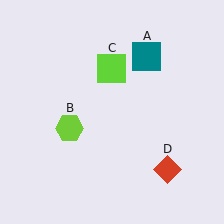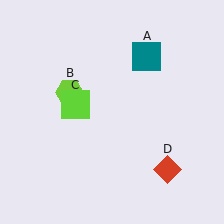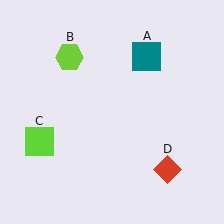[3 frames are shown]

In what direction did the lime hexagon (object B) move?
The lime hexagon (object B) moved up.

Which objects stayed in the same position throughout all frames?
Teal square (object A) and red diamond (object D) remained stationary.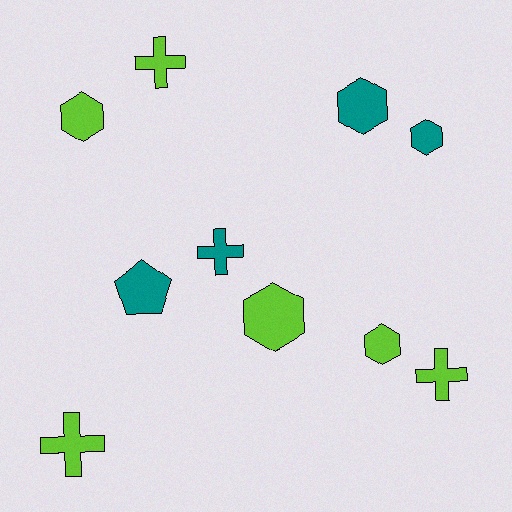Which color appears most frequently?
Lime, with 6 objects.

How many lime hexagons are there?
There are 3 lime hexagons.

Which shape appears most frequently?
Hexagon, with 5 objects.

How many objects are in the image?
There are 10 objects.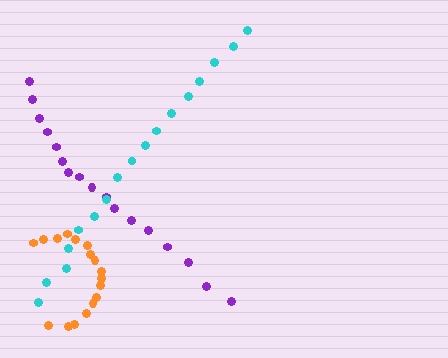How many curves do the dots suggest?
There are 3 distinct paths.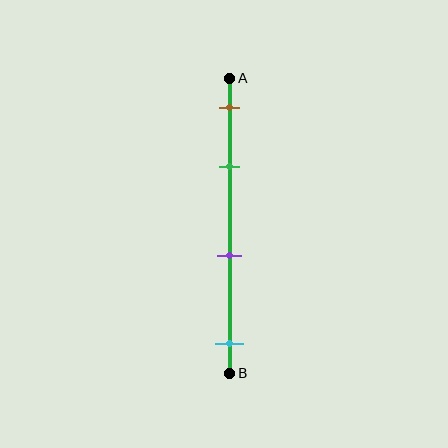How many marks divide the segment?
There are 4 marks dividing the segment.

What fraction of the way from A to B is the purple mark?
The purple mark is approximately 60% (0.6) of the way from A to B.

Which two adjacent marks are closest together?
The brown and green marks are the closest adjacent pair.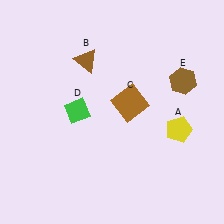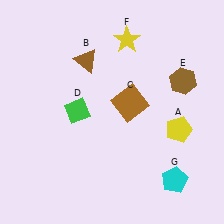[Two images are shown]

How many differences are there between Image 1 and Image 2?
There are 2 differences between the two images.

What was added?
A yellow star (F), a cyan pentagon (G) were added in Image 2.